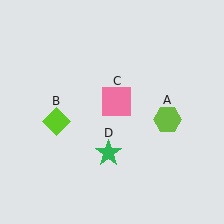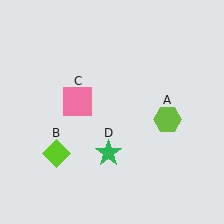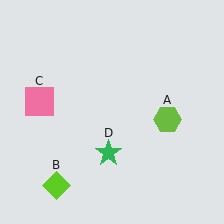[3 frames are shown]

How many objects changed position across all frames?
2 objects changed position: lime diamond (object B), pink square (object C).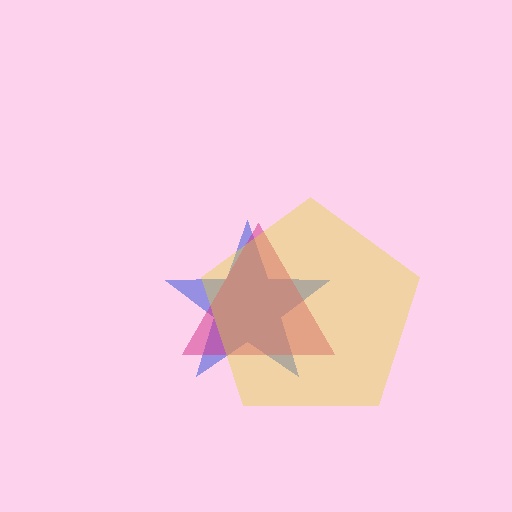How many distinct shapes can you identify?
There are 3 distinct shapes: a blue star, a magenta triangle, a yellow pentagon.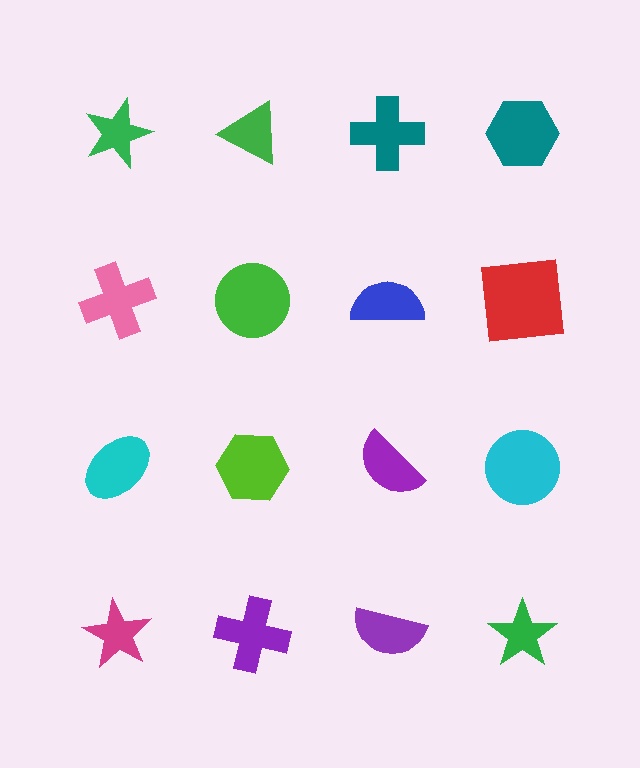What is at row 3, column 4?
A cyan circle.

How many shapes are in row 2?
4 shapes.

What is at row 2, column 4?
A red square.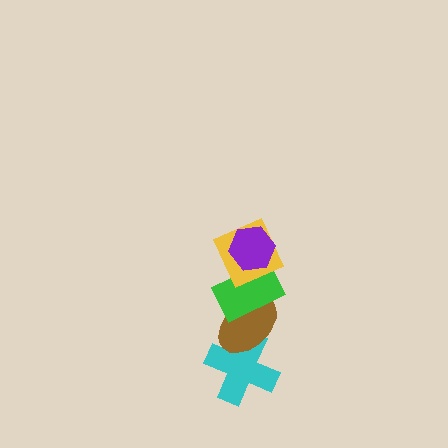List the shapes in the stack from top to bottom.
From top to bottom: the purple hexagon, the yellow square, the green rectangle, the brown ellipse, the cyan cross.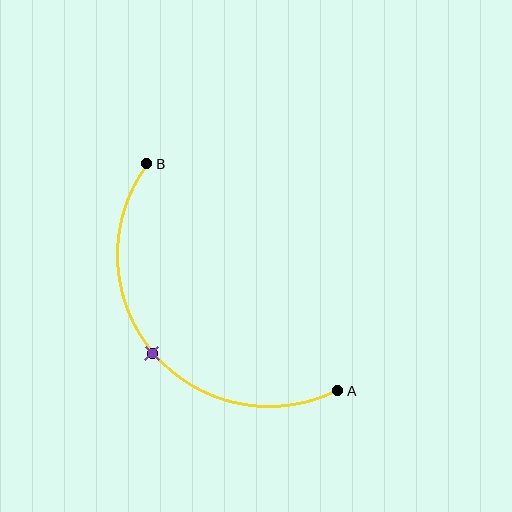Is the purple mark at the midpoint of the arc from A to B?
Yes. The purple mark lies on the arc at equal arc-length from both A and B — it is the arc midpoint.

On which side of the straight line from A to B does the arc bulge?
The arc bulges below and to the left of the straight line connecting A and B.